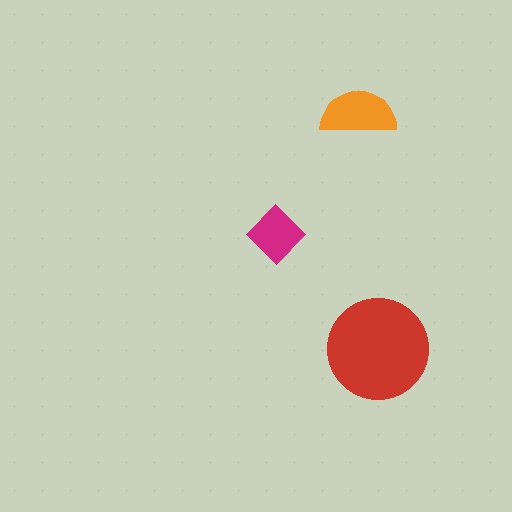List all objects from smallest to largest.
The magenta diamond, the orange semicircle, the red circle.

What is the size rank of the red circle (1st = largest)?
1st.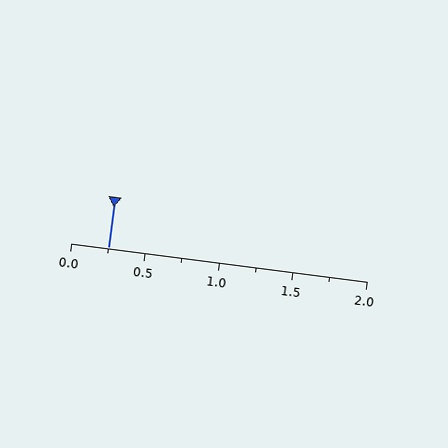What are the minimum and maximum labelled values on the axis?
The axis runs from 0.0 to 2.0.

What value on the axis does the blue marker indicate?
The marker indicates approximately 0.25.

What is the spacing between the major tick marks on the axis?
The major ticks are spaced 0.5 apart.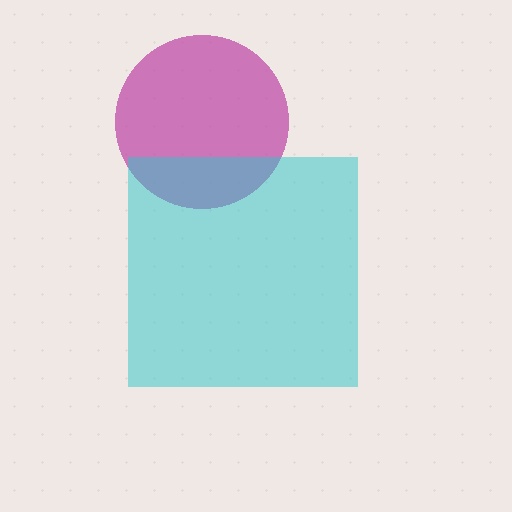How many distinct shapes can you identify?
There are 2 distinct shapes: a magenta circle, a cyan square.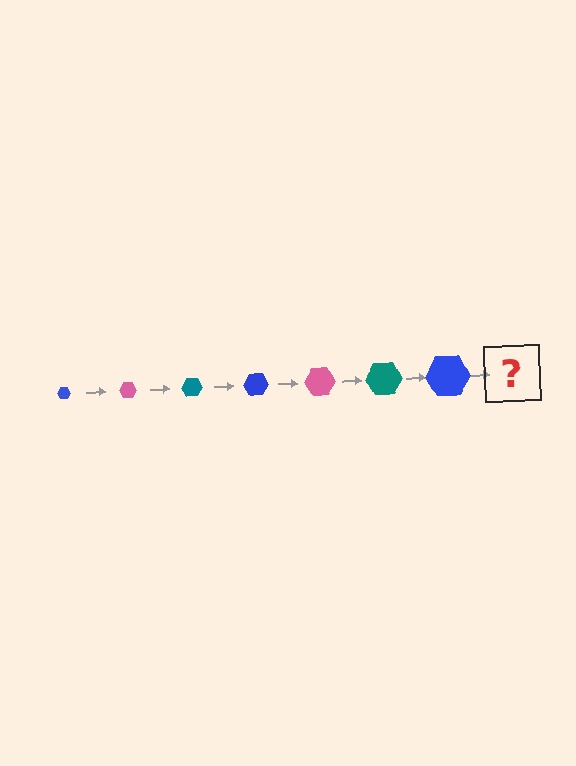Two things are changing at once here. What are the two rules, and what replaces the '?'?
The two rules are that the hexagon grows larger each step and the color cycles through blue, pink, and teal. The '?' should be a pink hexagon, larger than the previous one.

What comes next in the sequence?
The next element should be a pink hexagon, larger than the previous one.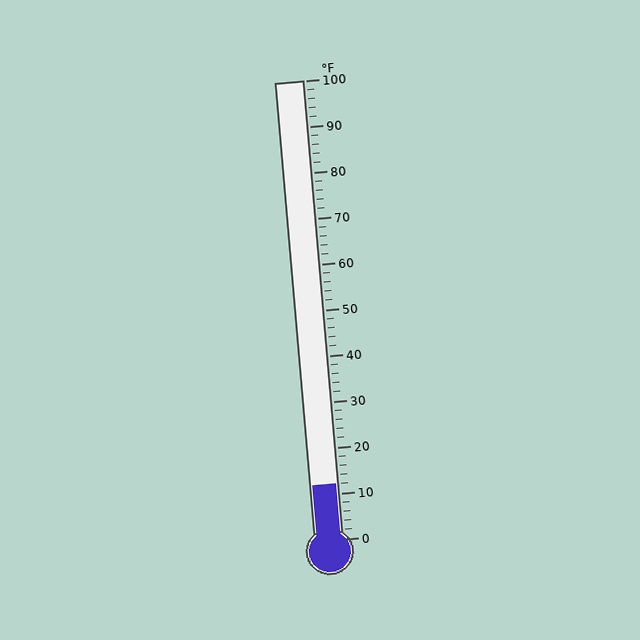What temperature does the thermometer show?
The thermometer shows approximately 12°F.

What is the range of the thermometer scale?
The thermometer scale ranges from 0°F to 100°F.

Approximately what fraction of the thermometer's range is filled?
The thermometer is filled to approximately 10% of its range.